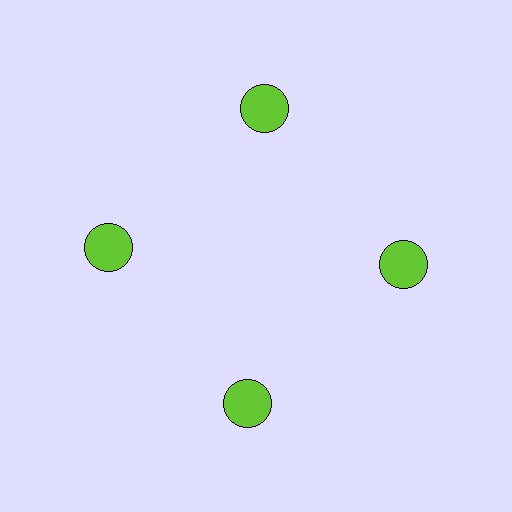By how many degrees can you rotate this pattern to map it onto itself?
The pattern maps onto itself every 90 degrees of rotation.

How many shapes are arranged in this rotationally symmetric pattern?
There are 4 shapes, arranged in 4 groups of 1.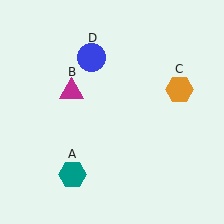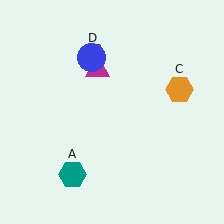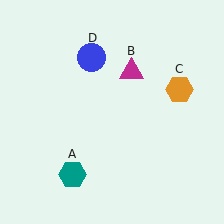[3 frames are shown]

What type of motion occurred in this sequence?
The magenta triangle (object B) rotated clockwise around the center of the scene.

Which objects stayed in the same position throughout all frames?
Teal hexagon (object A) and orange hexagon (object C) and blue circle (object D) remained stationary.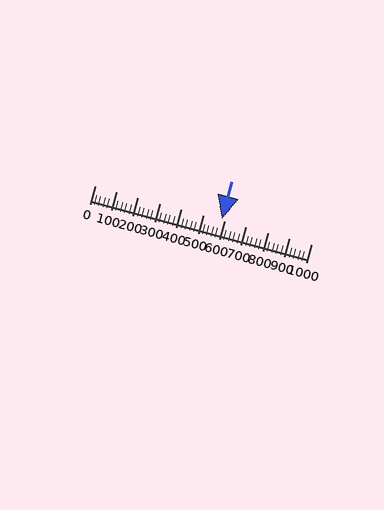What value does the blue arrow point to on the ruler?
The blue arrow points to approximately 586.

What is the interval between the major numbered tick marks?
The major tick marks are spaced 100 units apart.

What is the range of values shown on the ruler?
The ruler shows values from 0 to 1000.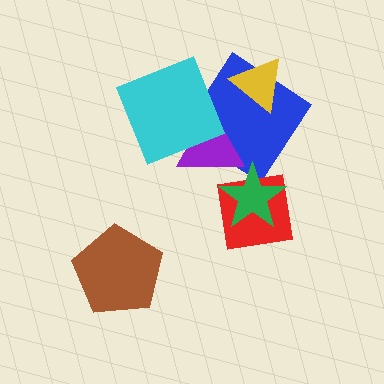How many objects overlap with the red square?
1 object overlaps with the red square.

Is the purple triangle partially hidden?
Yes, it is partially covered by another shape.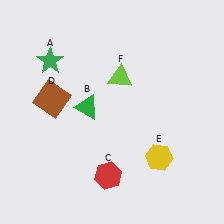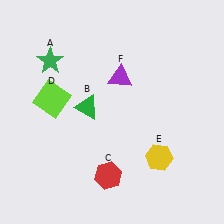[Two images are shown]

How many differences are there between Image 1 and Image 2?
There are 2 differences between the two images.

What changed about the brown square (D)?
In Image 1, D is brown. In Image 2, it changed to lime.